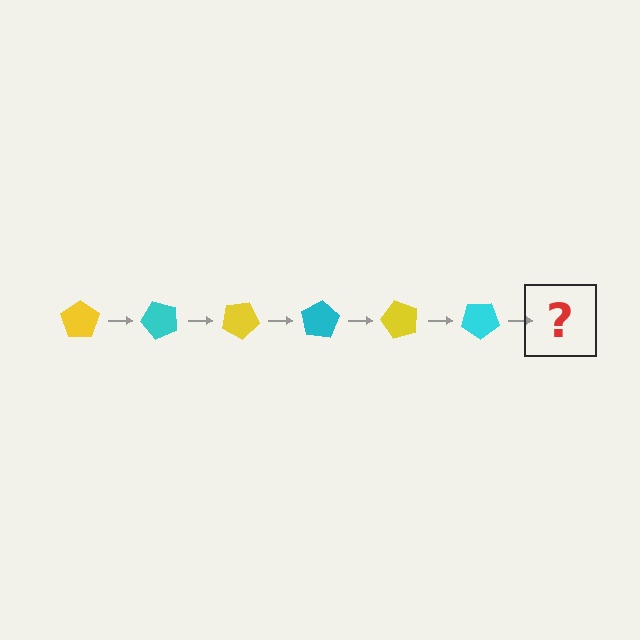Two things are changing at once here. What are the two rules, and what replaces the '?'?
The two rules are that it rotates 50 degrees each step and the color cycles through yellow and cyan. The '?' should be a yellow pentagon, rotated 300 degrees from the start.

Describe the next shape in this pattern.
It should be a yellow pentagon, rotated 300 degrees from the start.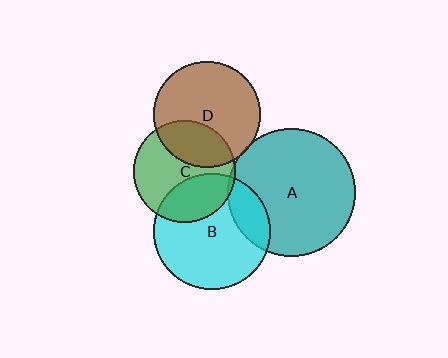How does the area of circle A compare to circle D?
Approximately 1.4 times.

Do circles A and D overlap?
Yes.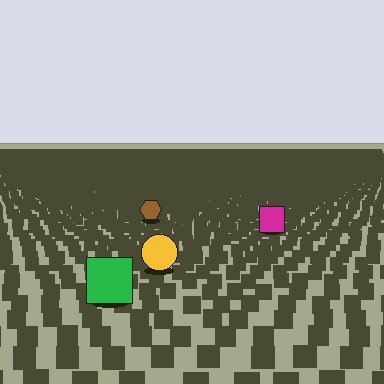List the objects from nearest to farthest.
From nearest to farthest: the green square, the yellow circle, the magenta square, the brown hexagon.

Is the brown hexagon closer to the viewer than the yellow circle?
No. The yellow circle is closer — you can tell from the texture gradient: the ground texture is coarser near it.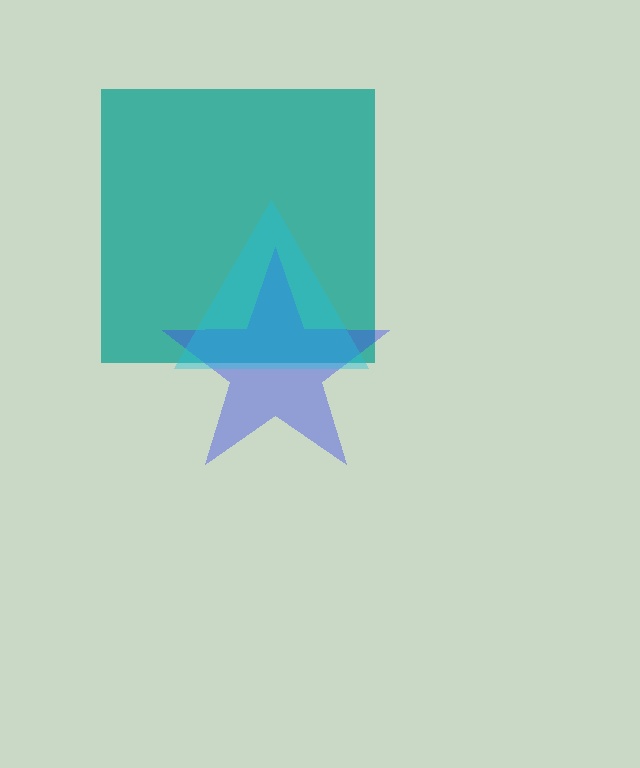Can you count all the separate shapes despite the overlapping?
Yes, there are 3 separate shapes.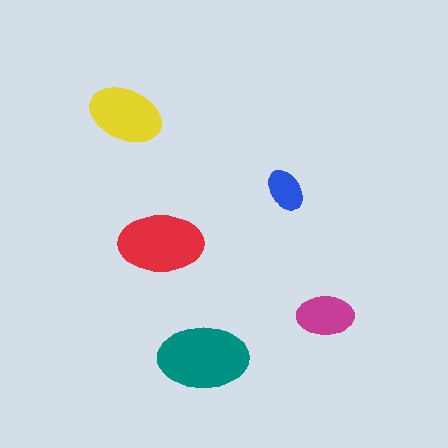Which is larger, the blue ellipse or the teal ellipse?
The teal one.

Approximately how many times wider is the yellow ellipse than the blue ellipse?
About 1.5 times wider.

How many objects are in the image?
There are 5 objects in the image.